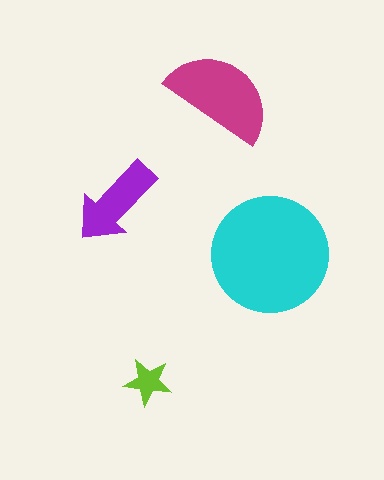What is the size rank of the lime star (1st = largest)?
4th.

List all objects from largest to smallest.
The cyan circle, the magenta semicircle, the purple arrow, the lime star.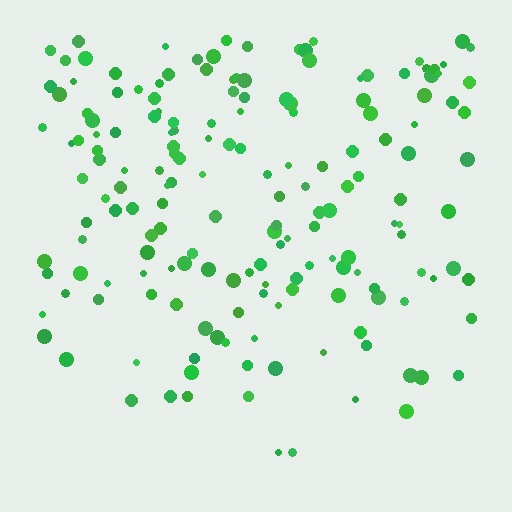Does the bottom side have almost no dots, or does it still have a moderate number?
Still a moderate number, just noticeably fewer than the top.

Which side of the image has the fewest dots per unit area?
The bottom.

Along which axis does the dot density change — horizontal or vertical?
Vertical.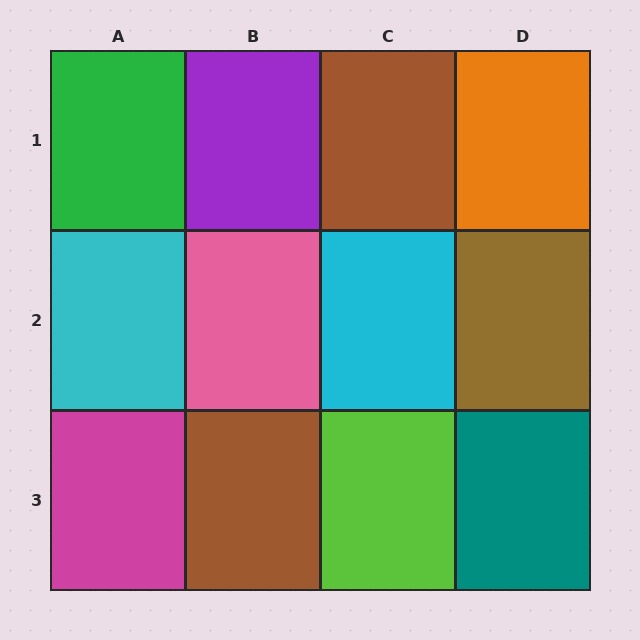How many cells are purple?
1 cell is purple.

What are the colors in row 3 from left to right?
Magenta, brown, lime, teal.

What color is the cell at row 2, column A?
Cyan.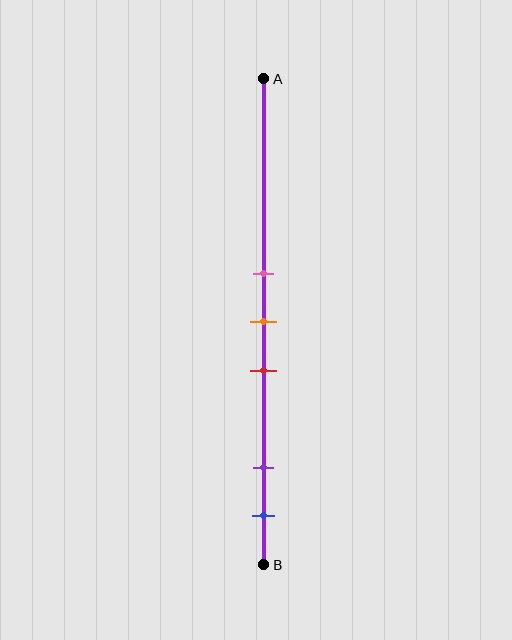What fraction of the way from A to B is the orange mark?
The orange mark is approximately 50% (0.5) of the way from A to B.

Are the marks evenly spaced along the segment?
No, the marks are not evenly spaced.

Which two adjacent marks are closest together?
The pink and orange marks are the closest adjacent pair.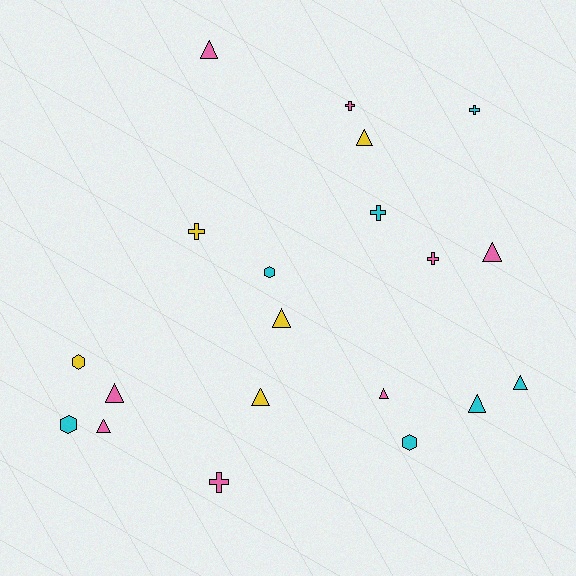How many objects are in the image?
There are 20 objects.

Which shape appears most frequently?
Triangle, with 10 objects.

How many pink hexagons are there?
There are no pink hexagons.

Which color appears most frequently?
Pink, with 8 objects.